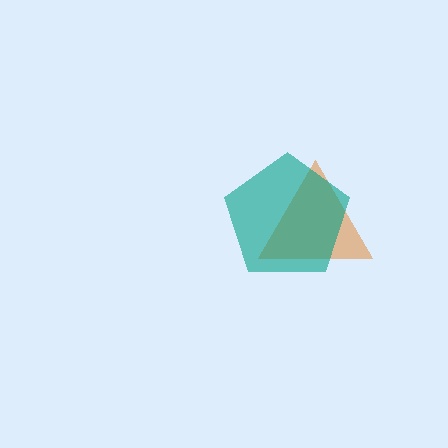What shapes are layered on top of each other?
The layered shapes are: an orange triangle, a teal pentagon.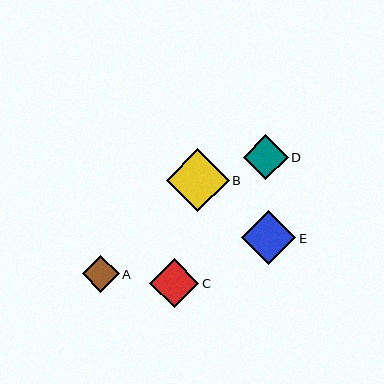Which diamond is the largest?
Diamond B is the largest with a size of approximately 63 pixels.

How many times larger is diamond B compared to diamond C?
Diamond B is approximately 1.3 times the size of diamond C.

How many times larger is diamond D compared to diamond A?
Diamond D is approximately 1.2 times the size of diamond A.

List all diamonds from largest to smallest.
From largest to smallest: B, E, C, D, A.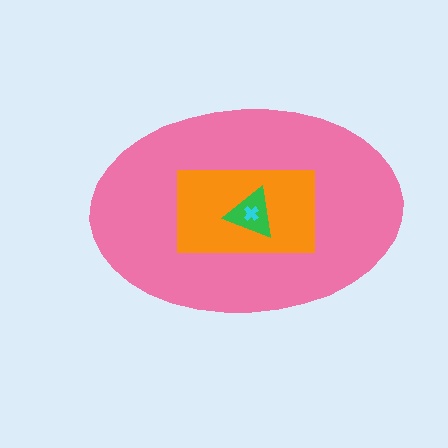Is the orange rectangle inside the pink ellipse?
Yes.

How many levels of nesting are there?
4.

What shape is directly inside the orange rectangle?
The green triangle.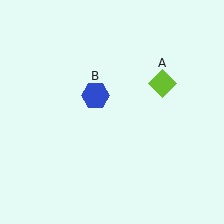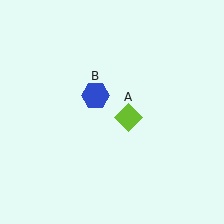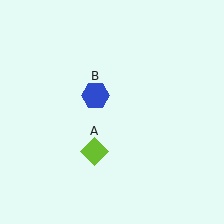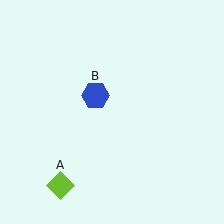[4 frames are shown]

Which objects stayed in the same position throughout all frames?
Blue hexagon (object B) remained stationary.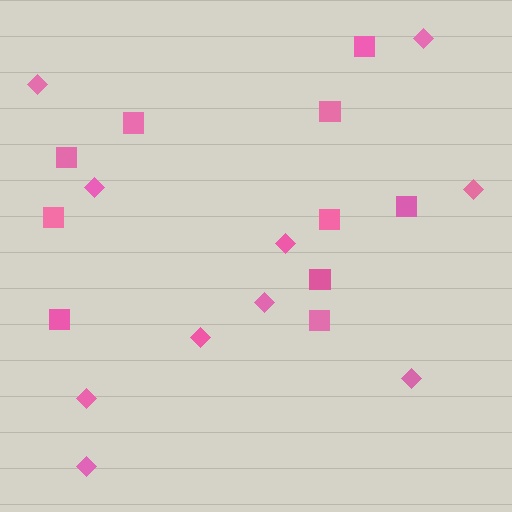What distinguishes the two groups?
There are 2 groups: one group of diamonds (10) and one group of squares (10).